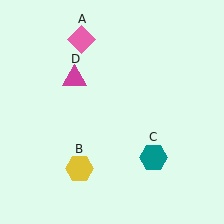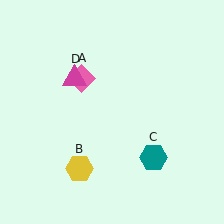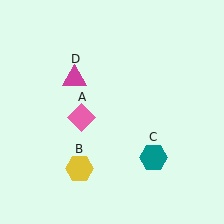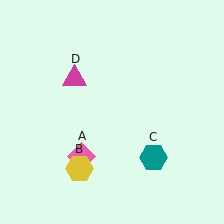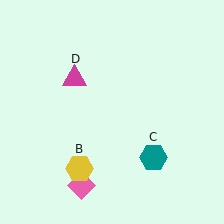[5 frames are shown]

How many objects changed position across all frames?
1 object changed position: pink diamond (object A).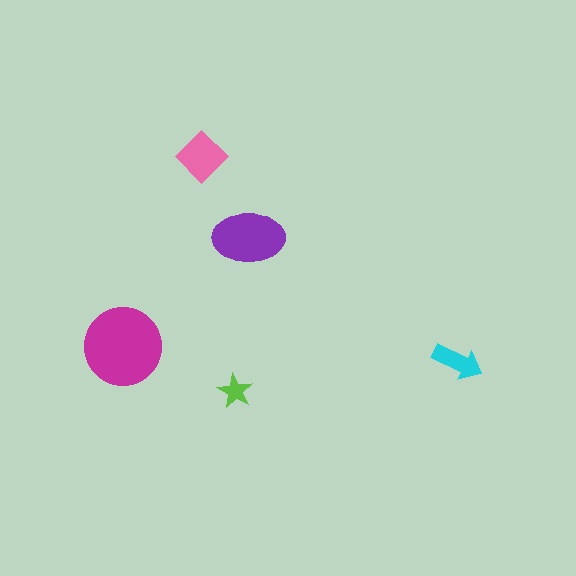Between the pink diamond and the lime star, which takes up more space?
The pink diamond.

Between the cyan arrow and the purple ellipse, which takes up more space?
The purple ellipse.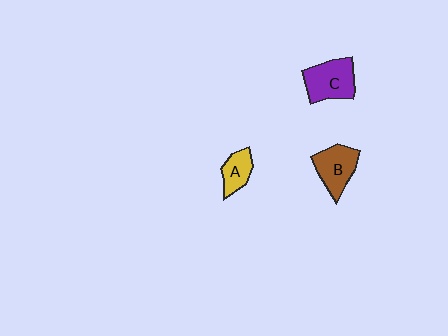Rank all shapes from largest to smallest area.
From largest to smallest: C (purple), B (brown), A (yellow).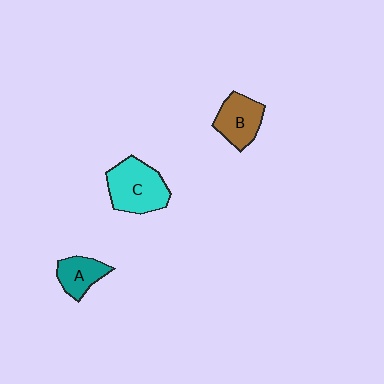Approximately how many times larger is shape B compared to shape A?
Approximately 1.3 times.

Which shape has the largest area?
Shape C (cyan).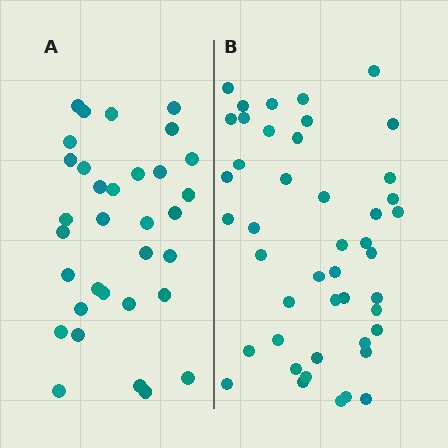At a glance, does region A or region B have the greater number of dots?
Region B (the right region) has more dots.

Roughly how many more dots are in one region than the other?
Region B has roughly 12 or so more dots than region A.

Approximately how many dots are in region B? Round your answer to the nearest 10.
About 40 dots. (The exact count is 45, which rounds to 40.)